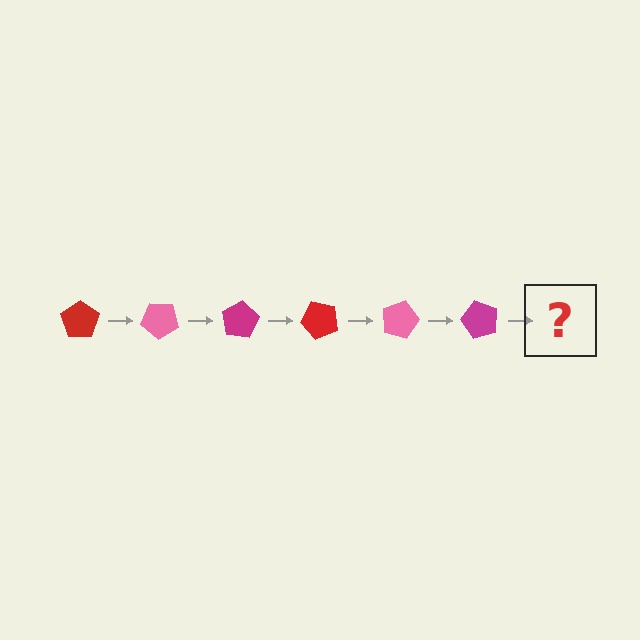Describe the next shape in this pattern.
It should be a red pentagon, rotated 240 degrees from the start.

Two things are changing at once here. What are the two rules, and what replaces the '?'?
The two rules are that it rotates 40 degrees each step and the color cycles through red, pink, and magenta. The '?' should be a red pentagon, rotated 240 degrees from the start.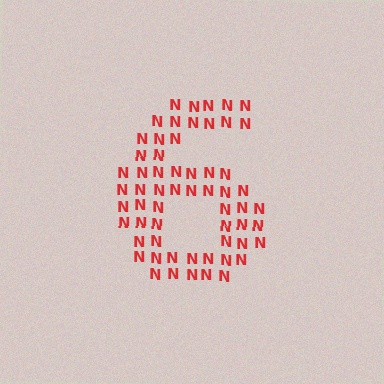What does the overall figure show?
The overall figure shows the digit 6.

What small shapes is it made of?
It is made of small letter N's.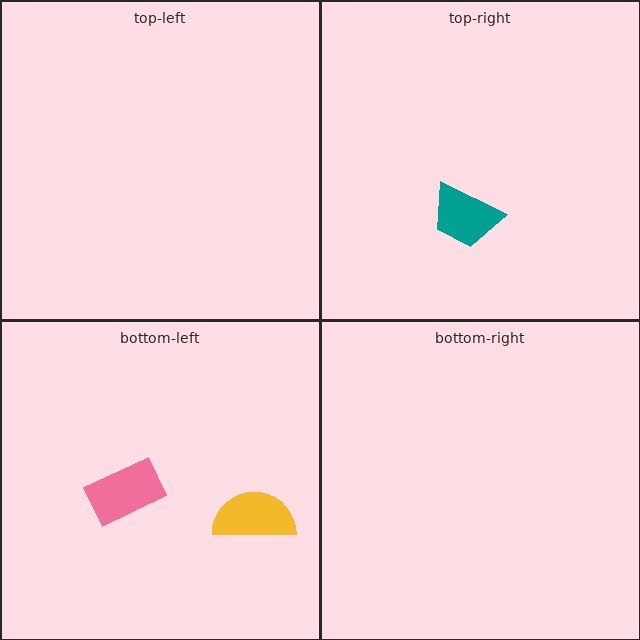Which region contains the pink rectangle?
The bottom-left region.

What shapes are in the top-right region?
The teal trapezoid.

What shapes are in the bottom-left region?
The pink rectangle, the yellow semicircle.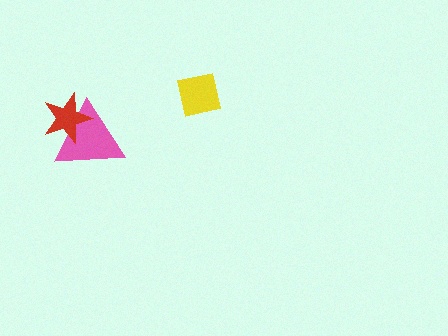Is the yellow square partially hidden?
No, no other shape covers it.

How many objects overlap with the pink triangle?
1 object overlaps with the pink triangle.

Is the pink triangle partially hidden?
Yes, it is partially covered by another shape.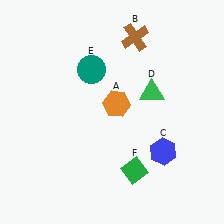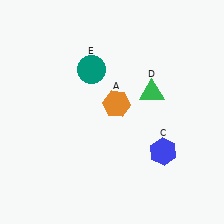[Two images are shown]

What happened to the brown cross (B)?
The brown cross (B) was removed in Image 2. It was in the top-right area of Image 1.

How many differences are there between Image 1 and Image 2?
There are 2 differences between the two images.